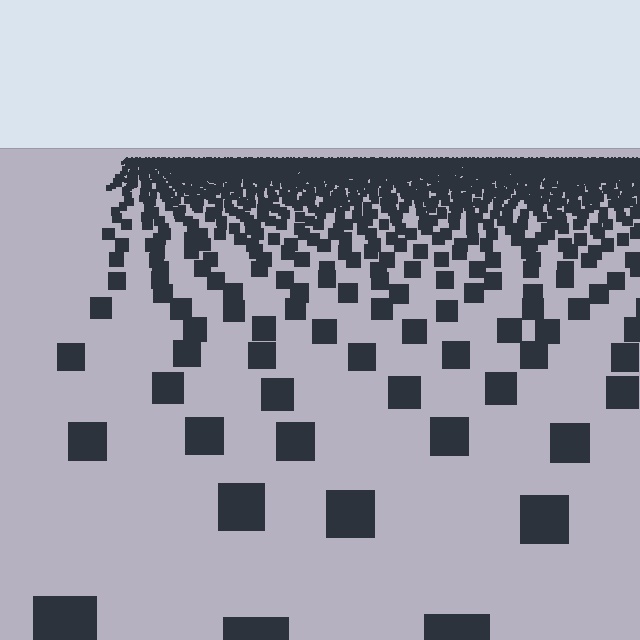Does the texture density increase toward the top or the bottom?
Density increases toward the top.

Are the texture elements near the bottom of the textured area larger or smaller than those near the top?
Larger. Near the bottom, elements are closer to the viewer and appear at a bigger on-screen size.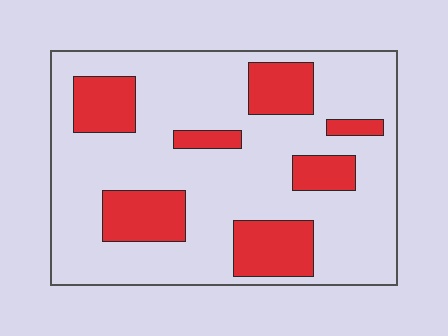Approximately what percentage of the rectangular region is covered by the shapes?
Approximately 25%.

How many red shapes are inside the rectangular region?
7.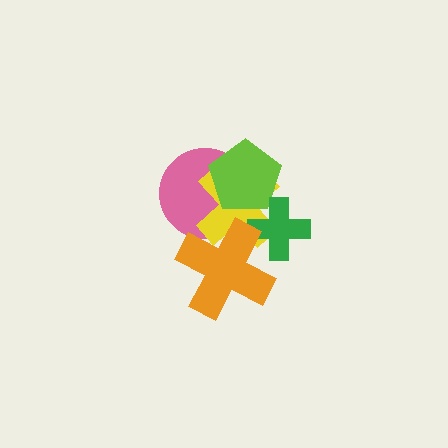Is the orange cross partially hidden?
No, no other shape covers it.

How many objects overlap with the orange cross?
3 objects overlap with the orange cross.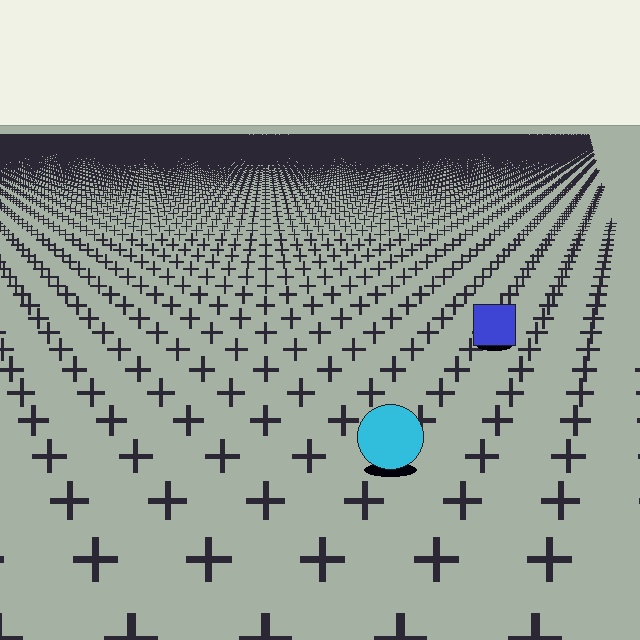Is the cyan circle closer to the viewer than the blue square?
Yes. The cyan circle is closer — you can tell from the texture gradient: the ground texture is coarser near it.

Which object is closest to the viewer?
The cyan circle is closest. The texture marks near it are larger and more spread out.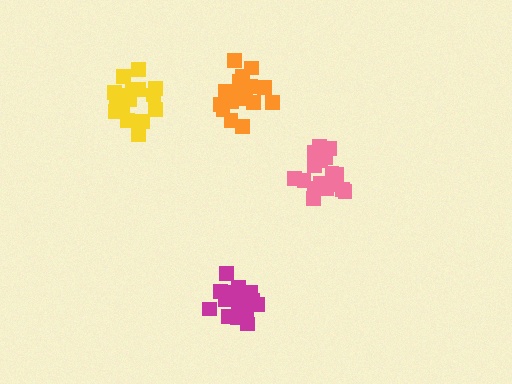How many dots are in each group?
Group 1: 17 dots, Group 2: 17 dots, Group 3: 20 dots, Group 4: 20 dots (74 total).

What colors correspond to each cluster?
The clusters are colored: pink, yellow, magenta, orange.